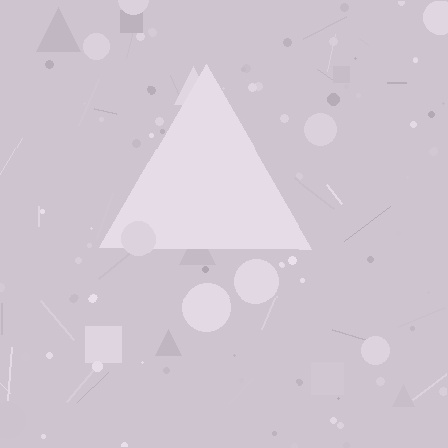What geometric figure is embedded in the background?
A triangle is embedded in the background.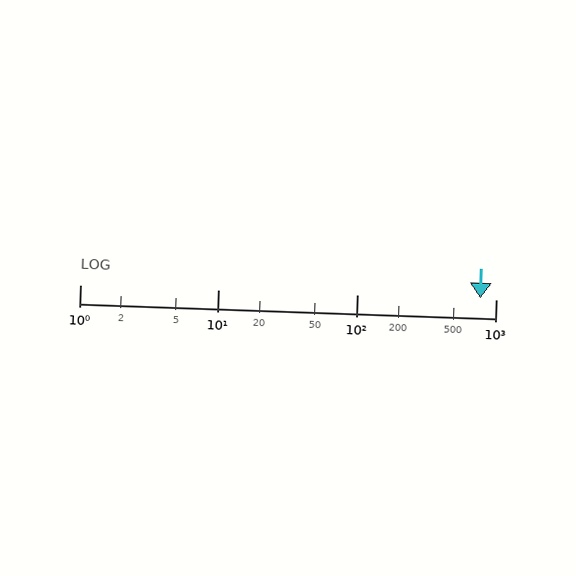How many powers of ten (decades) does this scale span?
The scale spans 3 decades, from 1 to 1000.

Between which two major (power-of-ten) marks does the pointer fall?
The pointer is between 100 and 1000.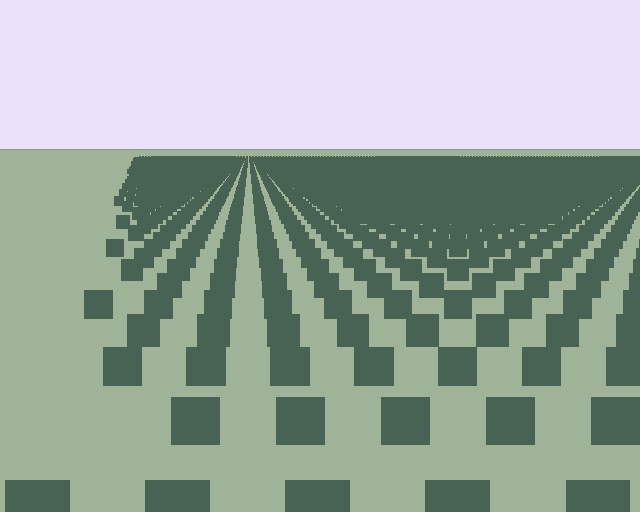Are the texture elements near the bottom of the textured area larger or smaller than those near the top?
Larger. Near the bottom, elements are closer to the viewer and appear at a bigger on-screen size.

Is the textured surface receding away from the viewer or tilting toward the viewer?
The surface is receding away from the viewer. Texture elements get smaller and denser toward the top.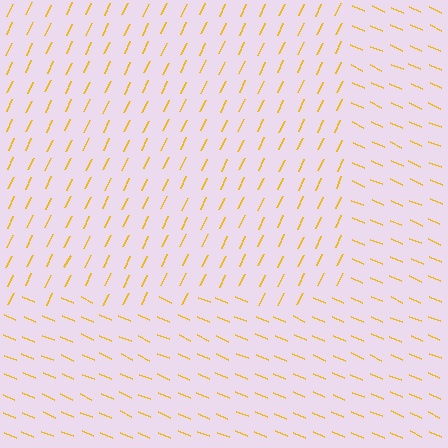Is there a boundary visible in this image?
Yes, there is a texture boundary formed by a change in line orientation.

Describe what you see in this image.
The image is filled with small yellow line segments. A rectangle region in the image has lines oriented differently from the surrounding lines, creating a visible texture boundary.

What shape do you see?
I see a rectangle.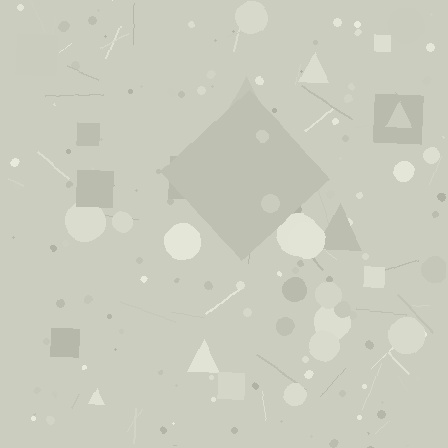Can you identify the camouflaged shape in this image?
The camouflaged shape is a diamond.